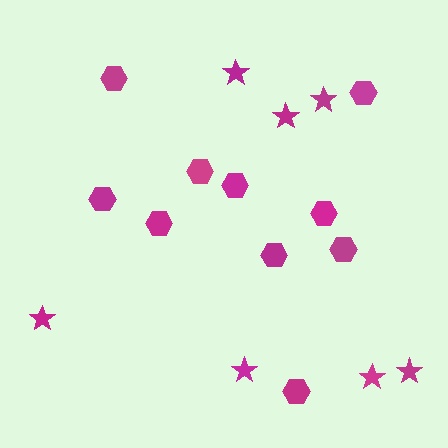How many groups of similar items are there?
There are 2 groups: one group of stars (7) and one group of hexagons (10).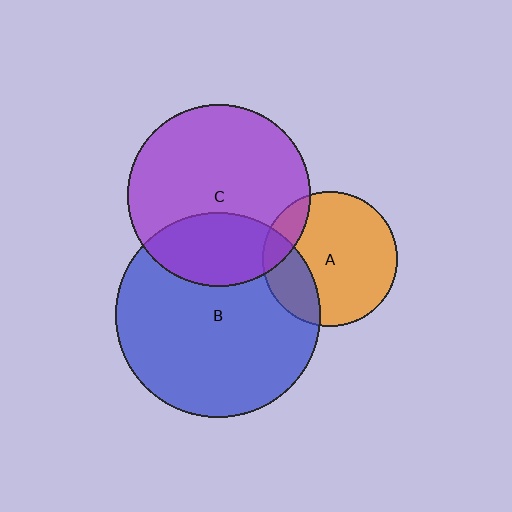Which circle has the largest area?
Circle B (blue).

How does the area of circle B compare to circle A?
Approximately 2.3 times.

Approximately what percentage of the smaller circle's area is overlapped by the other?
Approximately 30%.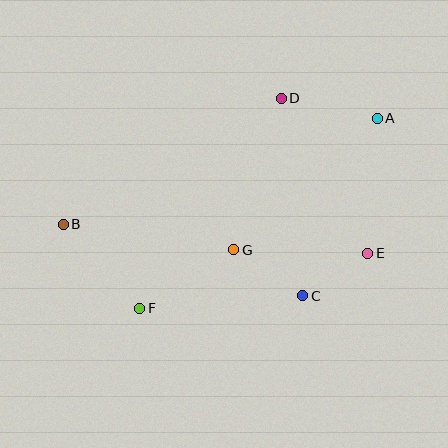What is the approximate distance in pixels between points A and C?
The distance between A and C is approximately 193 pixels.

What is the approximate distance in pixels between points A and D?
The distance between A and D is approximately 98 pixels.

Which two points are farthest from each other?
Points A and B are farthest from each other.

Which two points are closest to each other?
Points C and E are closest to each other.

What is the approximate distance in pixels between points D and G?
The distance between D and G is approximately 159 pixels.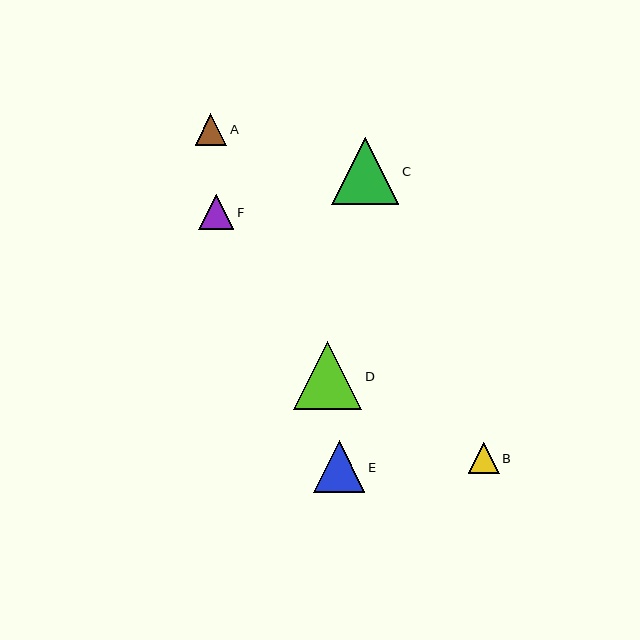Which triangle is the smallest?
Triangle B is the smallest with a size of approximately 31 pixels.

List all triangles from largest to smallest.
From largest to smallest: D, C, E, F, A, B.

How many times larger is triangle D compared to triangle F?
Triangle D is approximately 1.9 times the size of triangle F.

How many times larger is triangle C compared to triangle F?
Triangle C is approximately 1.9 times the size of triangle F.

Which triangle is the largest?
Triangle D is the largest with a size of approximately 68 pixels.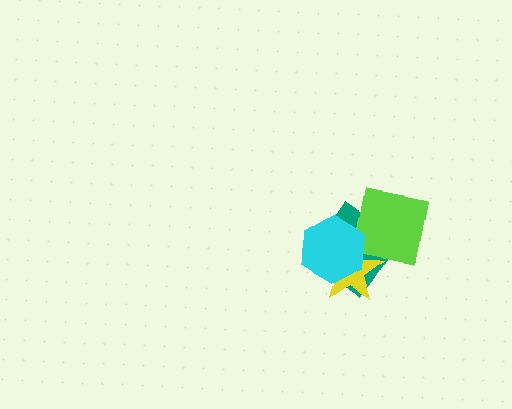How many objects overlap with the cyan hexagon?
3 objects overlap with the cyan hexagon.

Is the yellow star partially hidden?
Yes, it is partially covered by another shape.